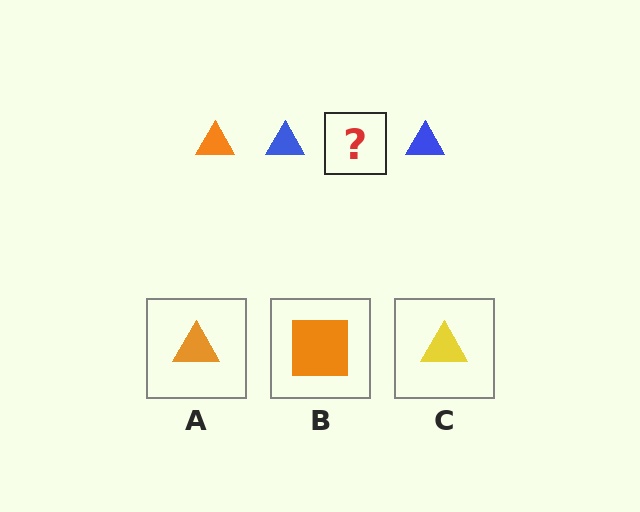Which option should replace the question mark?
Option A.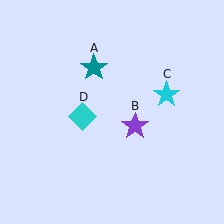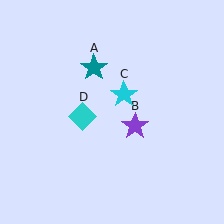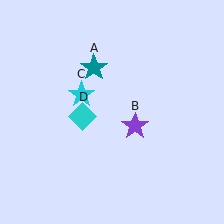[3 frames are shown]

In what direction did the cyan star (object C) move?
The cyan star (object C) moved left.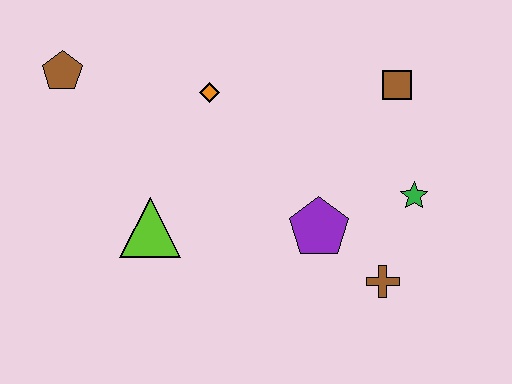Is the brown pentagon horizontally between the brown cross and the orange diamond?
No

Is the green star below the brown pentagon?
Yes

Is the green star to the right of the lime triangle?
Yes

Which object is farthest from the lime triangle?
The brown square is farthest from the lime triangle.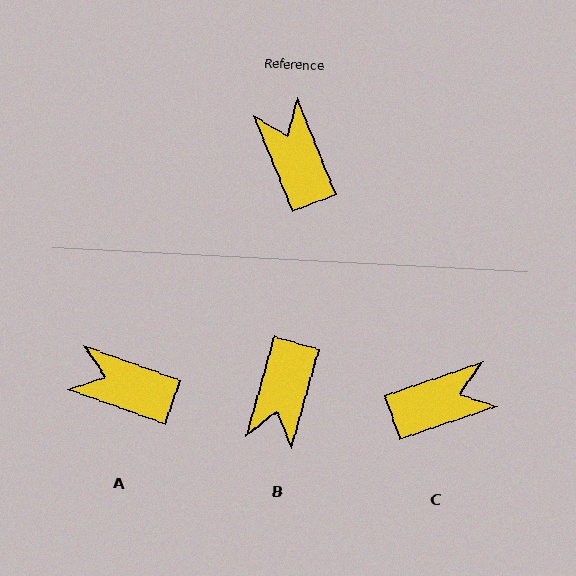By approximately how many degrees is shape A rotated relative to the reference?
Approximately 48 degrees counter-clockwise.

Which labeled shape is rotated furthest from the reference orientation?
B, about 142 degrees away.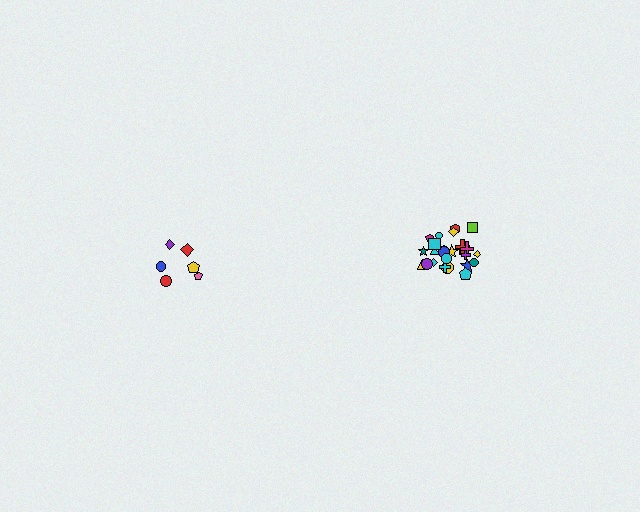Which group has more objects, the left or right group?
The right group.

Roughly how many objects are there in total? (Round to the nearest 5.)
Roughly 30 objects in total.